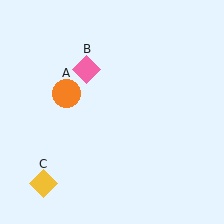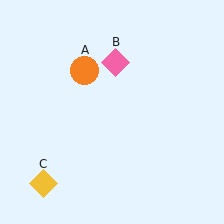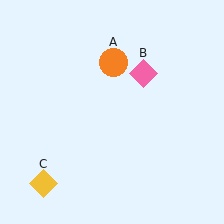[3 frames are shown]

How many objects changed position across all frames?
2 objects changed position: orange circle (object A), pink diamond (object B).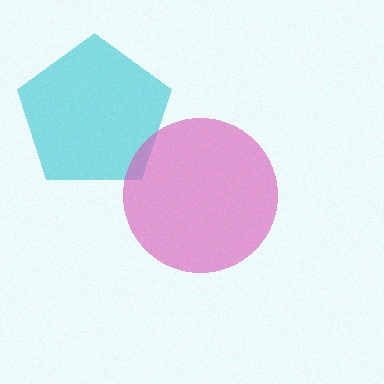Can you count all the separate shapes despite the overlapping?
Yes, there are 2 separate shapes.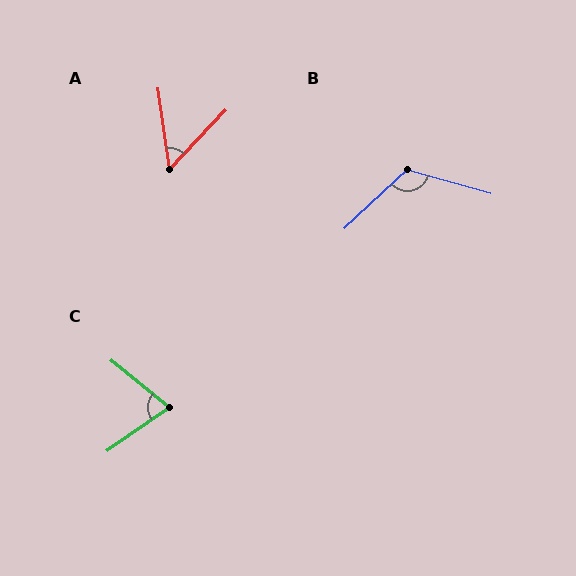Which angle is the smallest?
A, at approximately 51 degrees.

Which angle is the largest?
B, at approximately 121 degrees.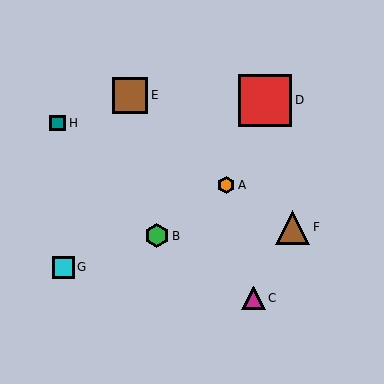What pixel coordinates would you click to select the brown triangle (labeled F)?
Click at (293, 227) to select the brown triangle F.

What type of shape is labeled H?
Shape H is a teal square.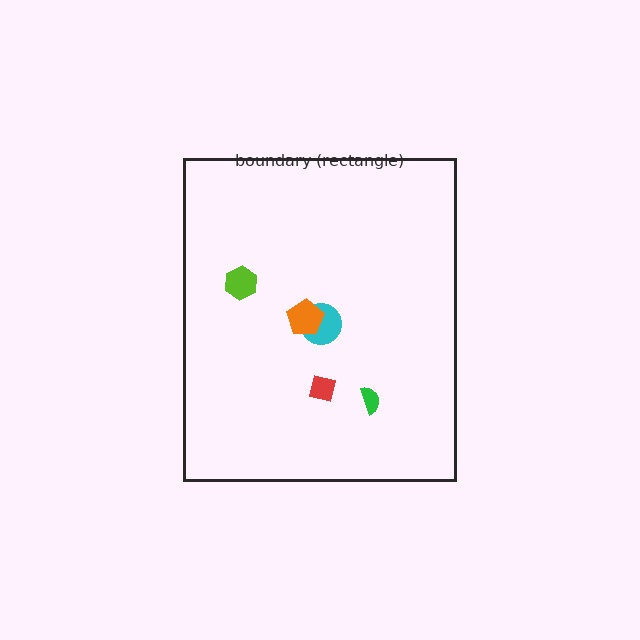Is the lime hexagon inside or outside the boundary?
Inside.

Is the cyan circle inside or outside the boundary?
Inside.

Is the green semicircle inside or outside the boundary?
Inside.